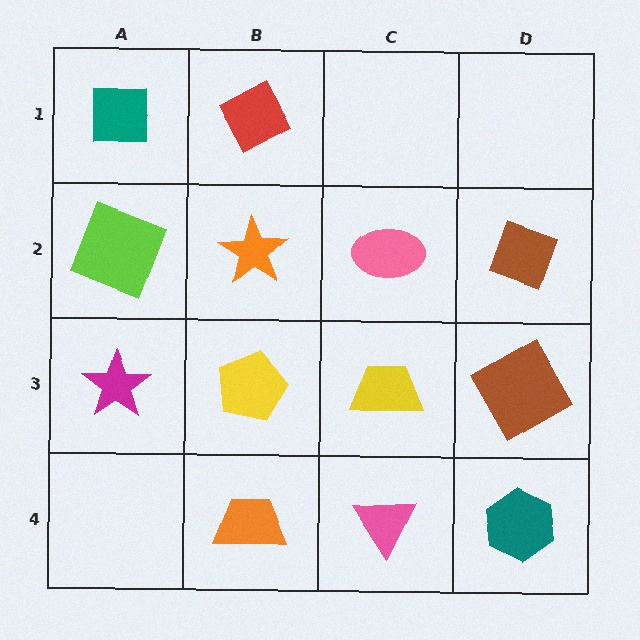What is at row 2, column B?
An orange star.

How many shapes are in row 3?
4 shapes.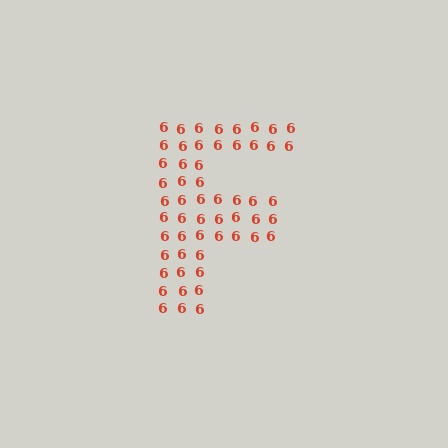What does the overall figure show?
The overall figure shows the letter F.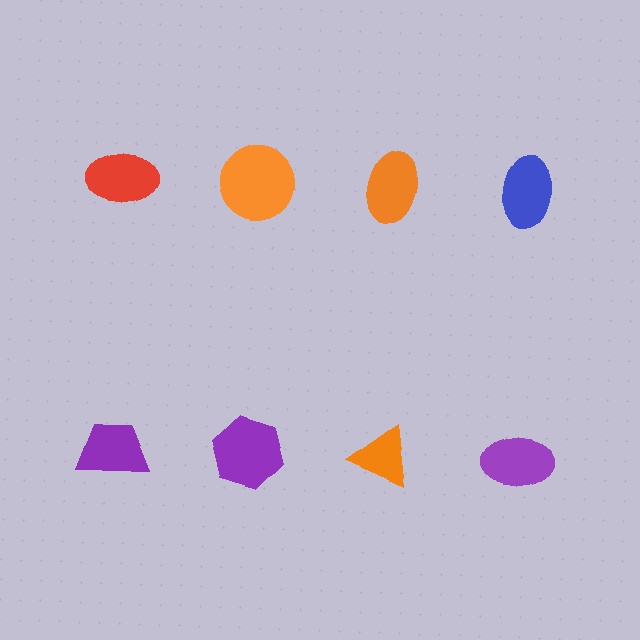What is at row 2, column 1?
A purple trapezoid.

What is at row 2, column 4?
A purple ellipse.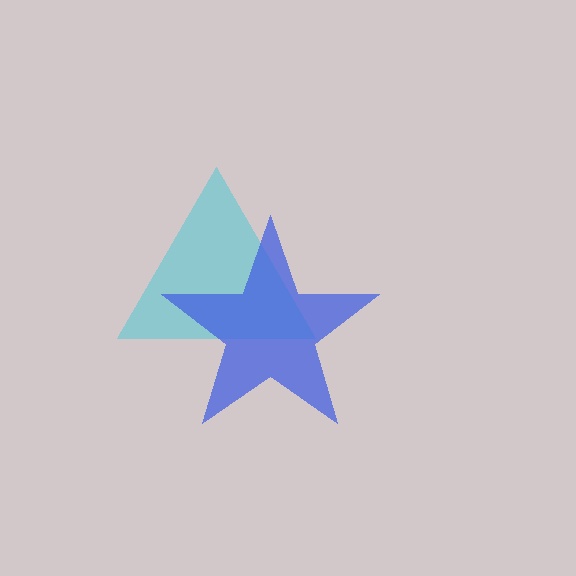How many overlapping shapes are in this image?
There are 2 overlapping shapes in the image.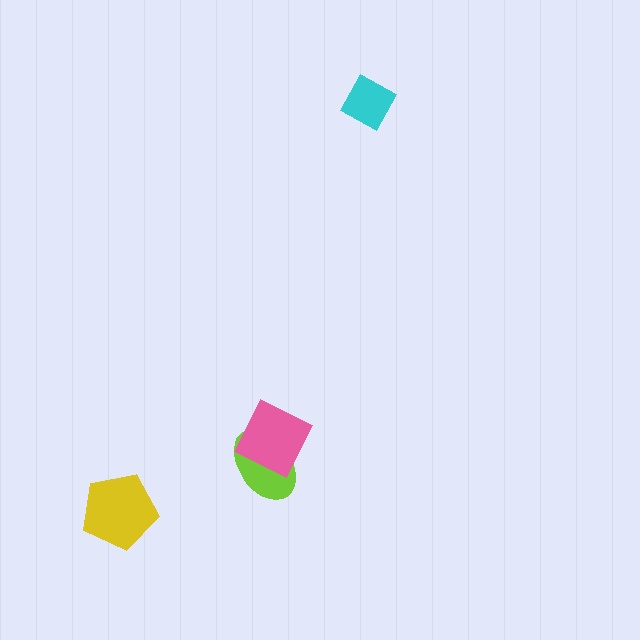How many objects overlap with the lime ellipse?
1 object overlaps with the lime ellipse.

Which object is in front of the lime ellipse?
The pink square is in front of the lime ellipse.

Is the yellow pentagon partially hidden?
No, no other shape covers it.